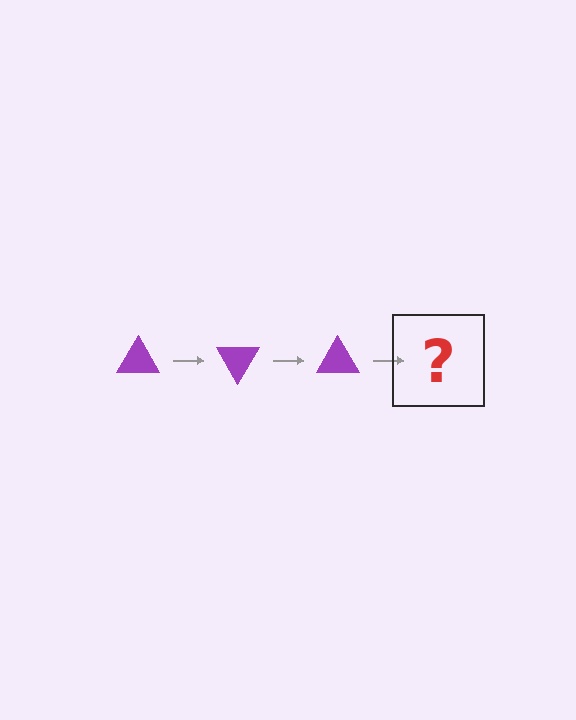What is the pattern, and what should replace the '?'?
The pattern is that the triangle rotates 60 degrees each step. The '?' should be a purple triangle rotated 180 degrees.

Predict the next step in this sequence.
The next step is a purple triangle rotated 180 degrees.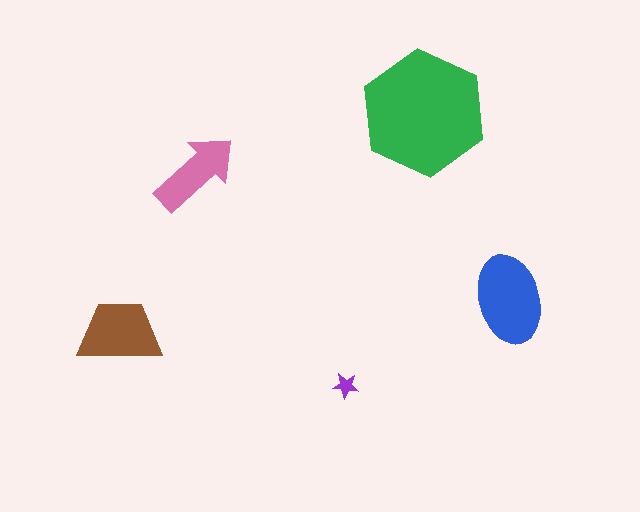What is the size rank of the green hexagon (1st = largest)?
1st.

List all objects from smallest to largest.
The purple star, the pink arrow, the brown trapezoid, the blue ellipse, the green hexagon.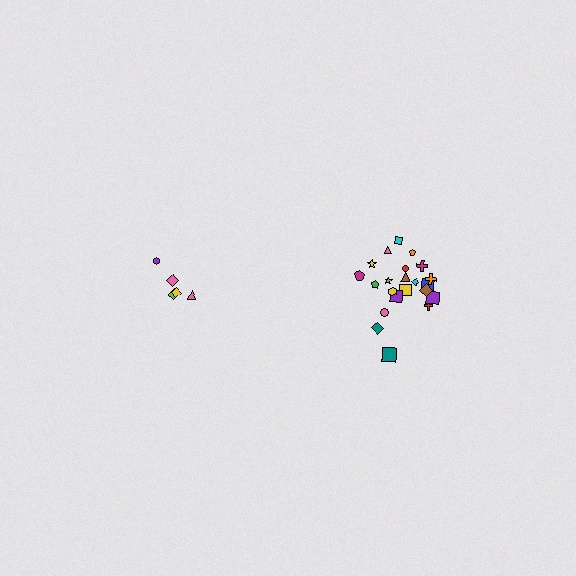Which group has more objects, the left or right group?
The right group.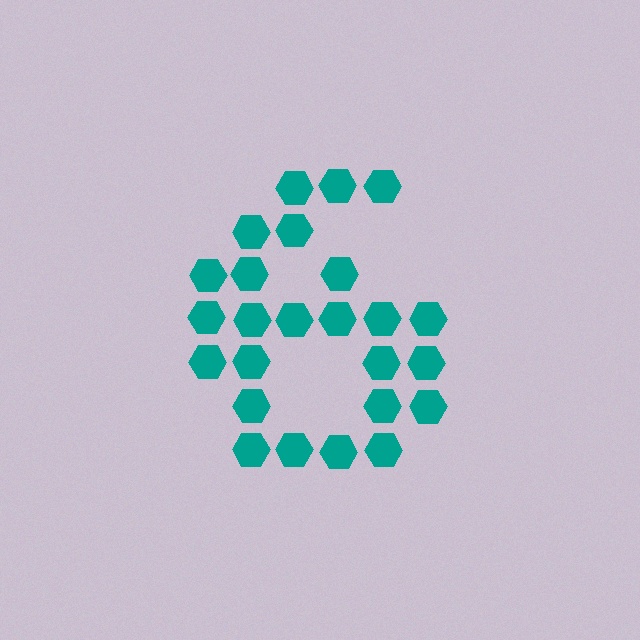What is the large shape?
The large shape is the digit 6.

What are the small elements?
The small elements are hexagons.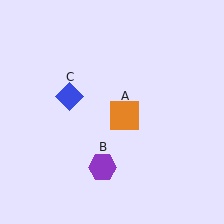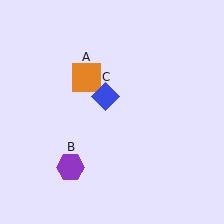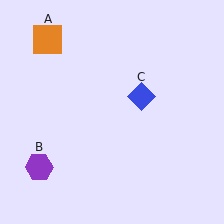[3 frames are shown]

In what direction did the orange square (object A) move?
The orange square (object A) moved up and to the left.